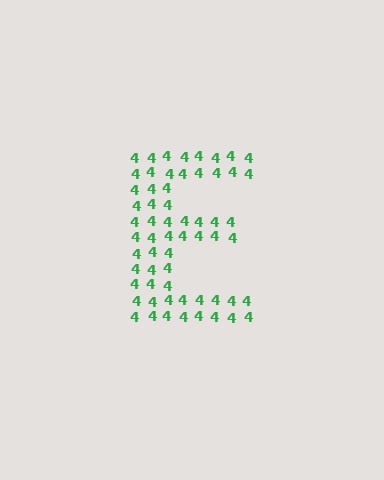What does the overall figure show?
The overall figure shows the letter E.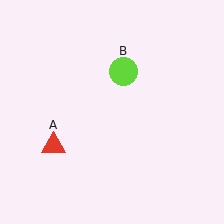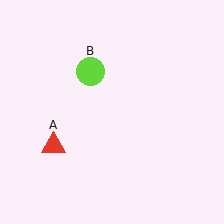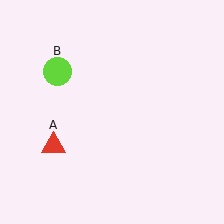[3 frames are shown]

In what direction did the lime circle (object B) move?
The lime circle (object B) moved left.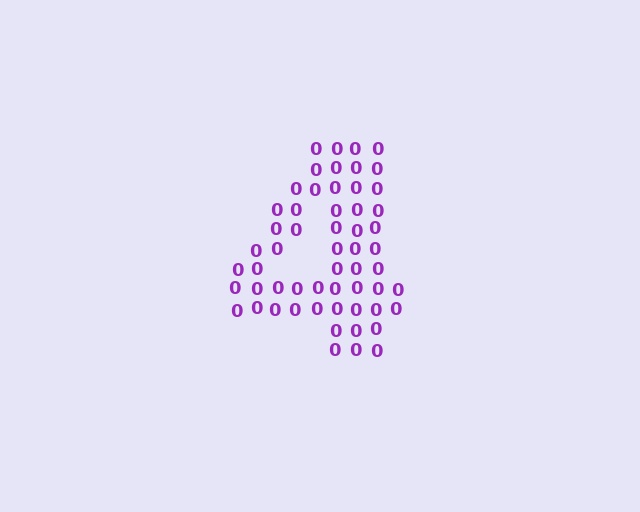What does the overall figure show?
The overall figure shows the digit 4.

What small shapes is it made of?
It is made of small digit 0's.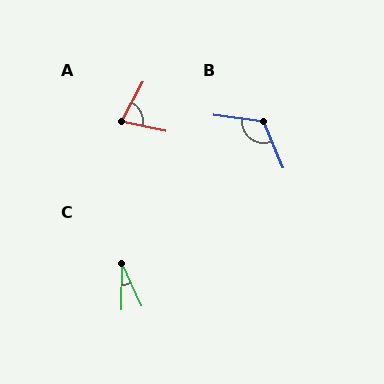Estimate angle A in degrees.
Approximately 74 degrees.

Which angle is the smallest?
C, at approximately 24 degrees.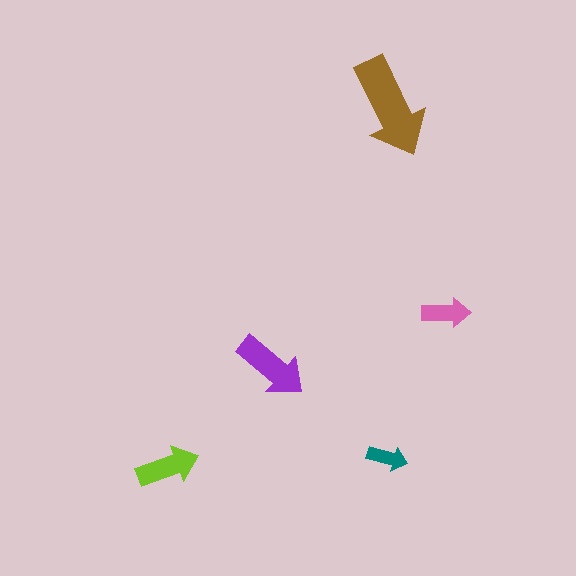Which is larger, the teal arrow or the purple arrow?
The purple one.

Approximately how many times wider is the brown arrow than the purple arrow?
About 1.5 times wider.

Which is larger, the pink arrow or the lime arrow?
The lime one.